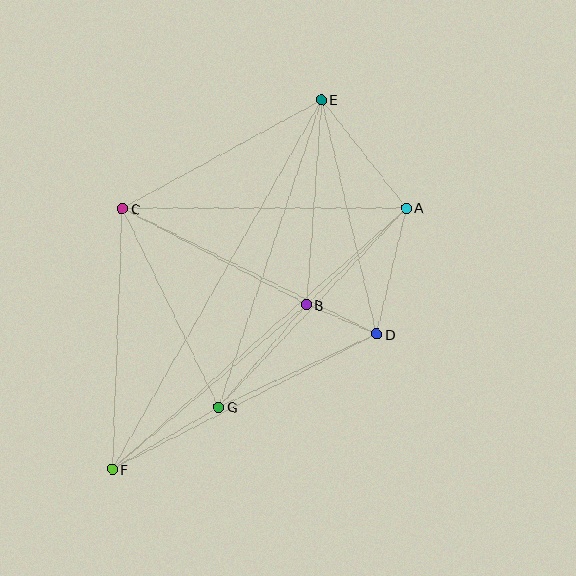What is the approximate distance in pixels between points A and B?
The distance between A and B is approximately 139 pixels.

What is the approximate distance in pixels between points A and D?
The distance between A and D is approximately 130 pixels.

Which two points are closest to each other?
Points B and D are closest to each other.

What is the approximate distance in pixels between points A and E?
The distance between A and E is approximately 137 pixels.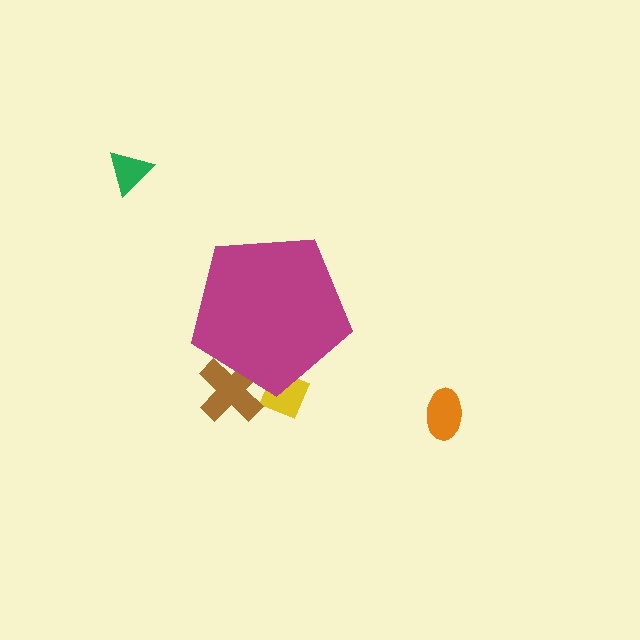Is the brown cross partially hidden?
Yes, the brown cross is partially hidden behind the magenta pentagon.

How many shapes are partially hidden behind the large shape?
2 shapes are partially hidden.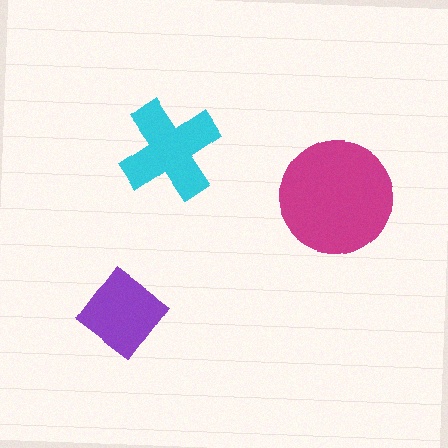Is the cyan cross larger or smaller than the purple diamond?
Larger.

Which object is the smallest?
The purple diamond.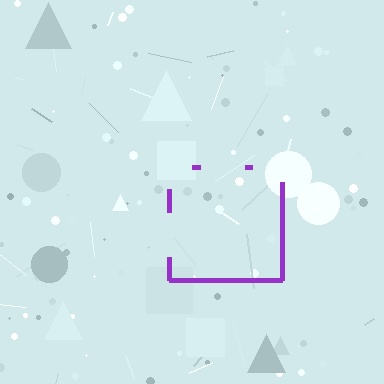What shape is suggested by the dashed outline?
The dashed outline suggests a square.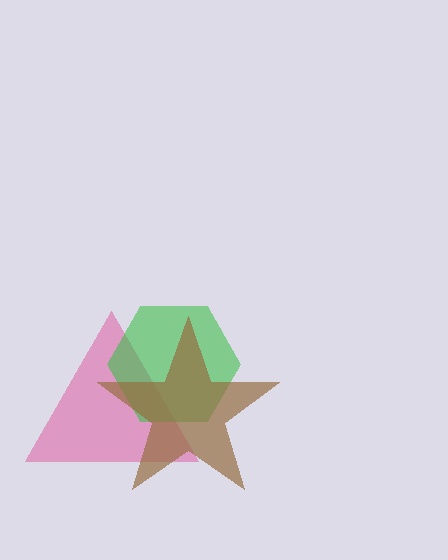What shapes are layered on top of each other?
The layered shapes are: a pink triangle, a green hexagon, a brown star.